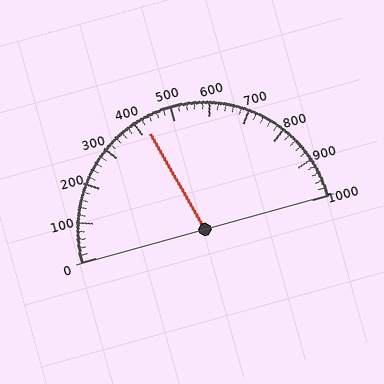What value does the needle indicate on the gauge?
The needle indicates approximately 420.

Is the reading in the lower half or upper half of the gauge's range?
The reading is in the lower half of the range (0 to 1000).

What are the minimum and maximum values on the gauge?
The gauge ranges from 0 to 1000.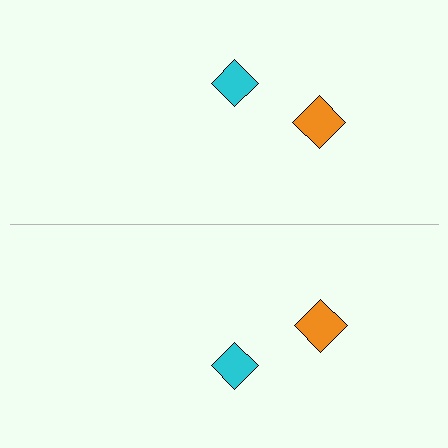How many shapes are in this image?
There are 4 shapes in this image.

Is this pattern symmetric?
Yes, this pattern has bilateral (reflection) symmetry.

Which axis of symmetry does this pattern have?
The pattern has a horizontal axis of symmetry running through the center of the image.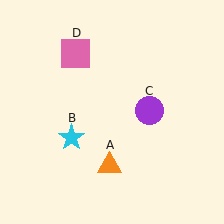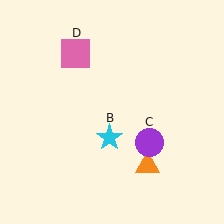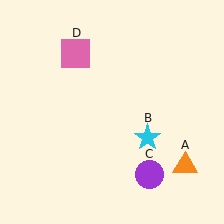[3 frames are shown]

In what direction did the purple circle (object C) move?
The purple circle (object C) moved down.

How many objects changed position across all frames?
3 objects changed position: orange triangle (object A), cyan star (object B), purple circle (object C).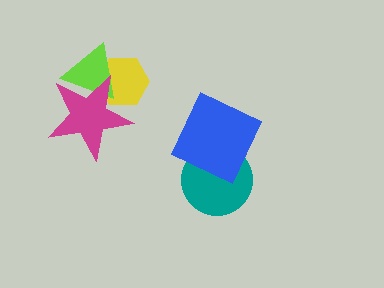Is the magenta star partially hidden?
No, no other shape covers it.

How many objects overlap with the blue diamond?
1 object overlaps with the blue diamond.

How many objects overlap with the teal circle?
1 object overlaps with the teal circle.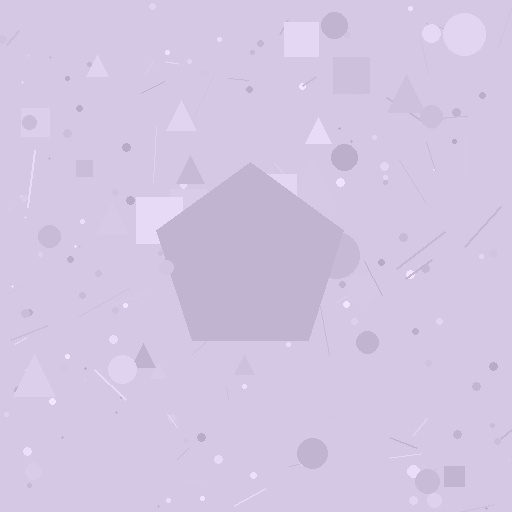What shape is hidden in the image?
A pentagon is hidden in the image.